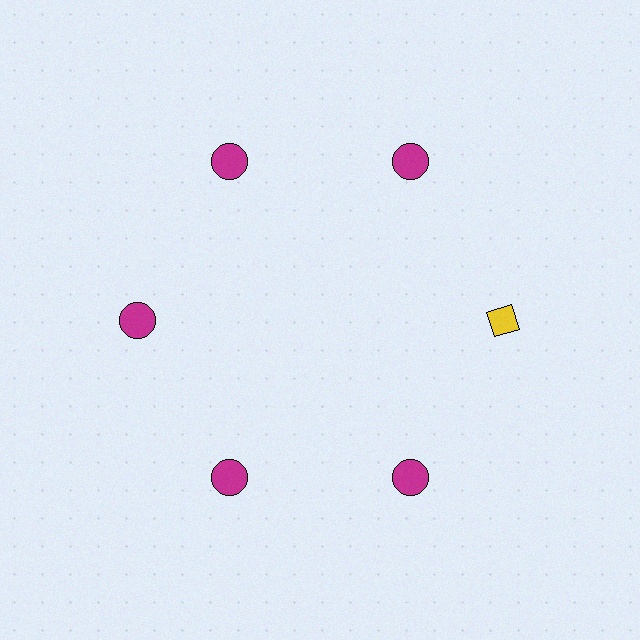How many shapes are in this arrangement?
There are 6 shapes arranged in a ring pattern.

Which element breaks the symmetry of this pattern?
The yellow diamond at roughly the 3 o'clock position breaks the symmetry. All other shapes are magenta circles.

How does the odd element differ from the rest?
It differs in both color (yellow instead of magenta) and shape (diamond instead of circle).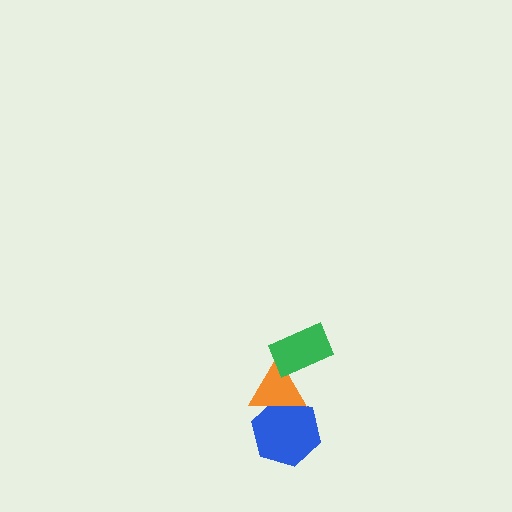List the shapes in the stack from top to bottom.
From top to bottom: the green rectangle, the orange triangle, the blue hexagon.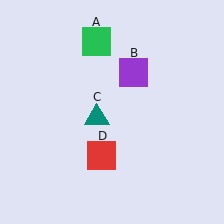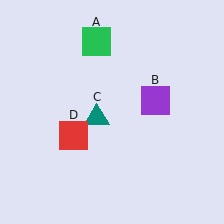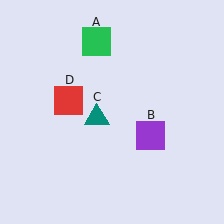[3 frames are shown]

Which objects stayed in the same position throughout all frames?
Green square (object A) and teal triangle (object C) remained stationary.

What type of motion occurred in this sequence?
The purple square (object B), red square (object D) rotated clockwise around the center of the scene.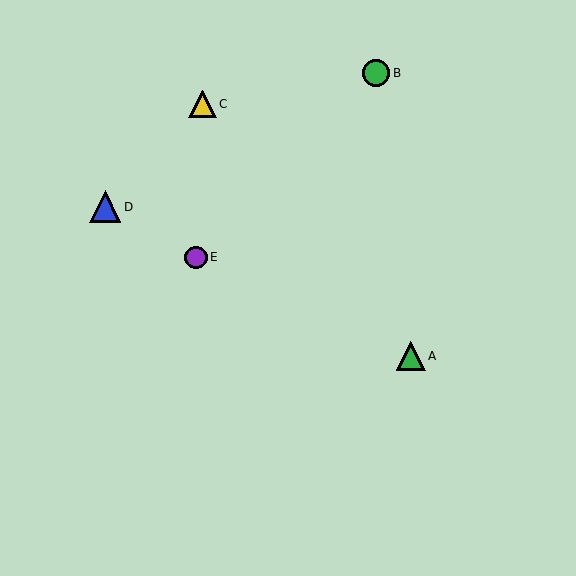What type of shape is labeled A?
Shape A is a green triangle.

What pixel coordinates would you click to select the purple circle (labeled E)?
Click at (196, 257) to select the purple circle E.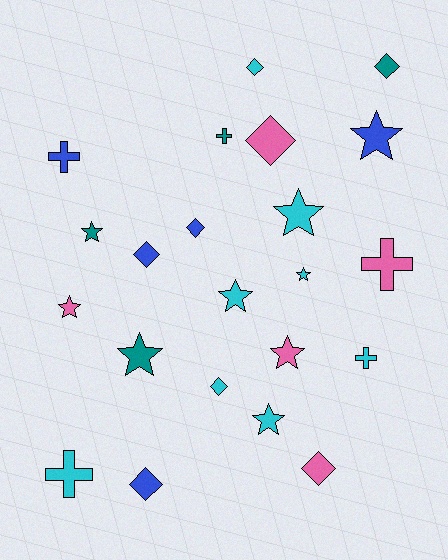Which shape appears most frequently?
Star, with 9 objects.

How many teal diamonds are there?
There is 1 teal diamond.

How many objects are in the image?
There are 22 objects.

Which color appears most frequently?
Cyan, with 8 objects.